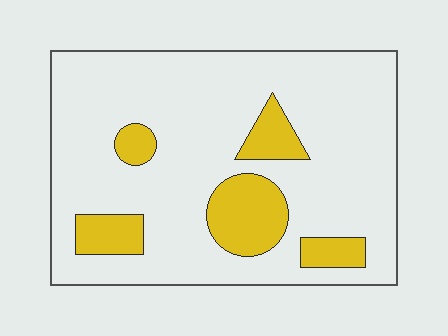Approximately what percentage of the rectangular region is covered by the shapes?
Approximately 20%.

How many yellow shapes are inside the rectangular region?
5.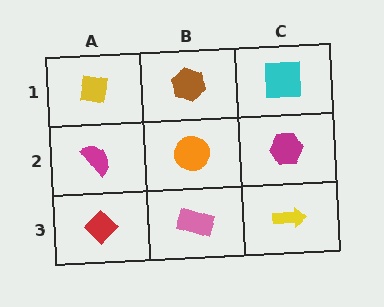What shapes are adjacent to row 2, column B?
A brown hexagon (row 1, column B), a pink rectangle (row 3, column B), a magenta semicircle (row 2, column A), a magenta hexagon (row 2, column C).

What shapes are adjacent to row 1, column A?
A magenta semicircle (row 2, column A), a brown hexagon (row 1, column B).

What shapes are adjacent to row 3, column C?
A magenta hexagon (row 2, column C), a pink rectangle (row 3, column B).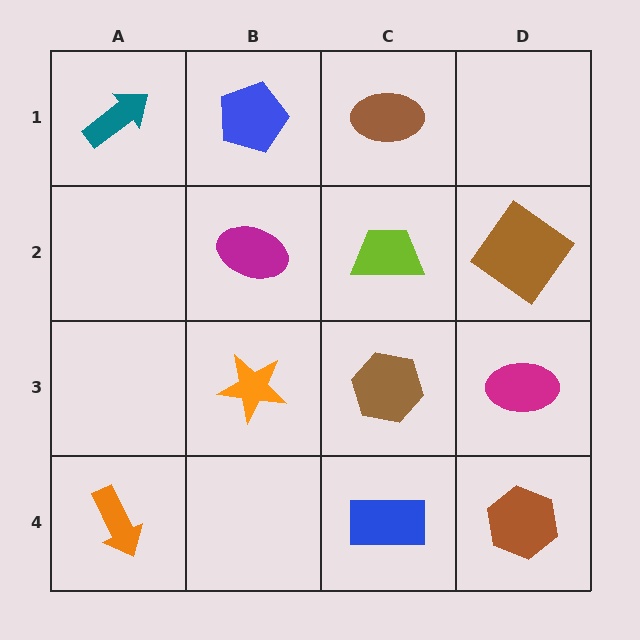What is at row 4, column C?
A blue rectangle.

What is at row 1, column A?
A teal arrow.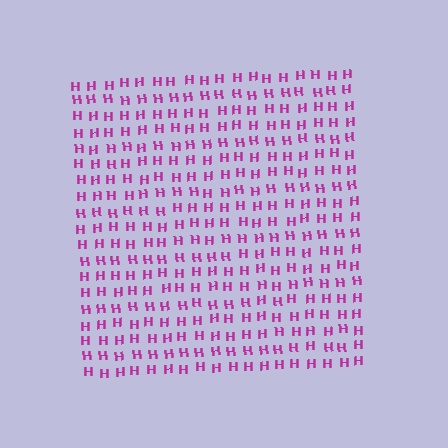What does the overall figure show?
The overall figure shows a square.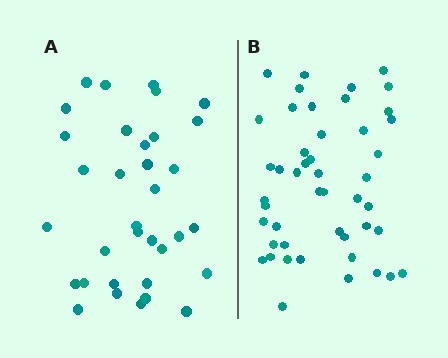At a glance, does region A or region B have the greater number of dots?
Region B (the right region) has more dots.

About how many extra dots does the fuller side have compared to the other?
Region B has approximately 15 more dots than region A.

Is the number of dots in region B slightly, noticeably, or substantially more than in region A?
Region B has noticeably more, but not dramatically so. The ratio is roughly 1.4 to 1.